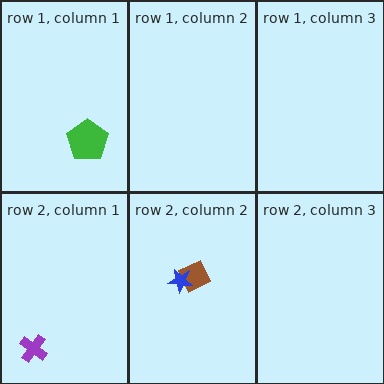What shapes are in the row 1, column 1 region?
The green pentagon.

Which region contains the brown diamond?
The row 2, column 2 region.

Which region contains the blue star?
The row 2, column 2 region.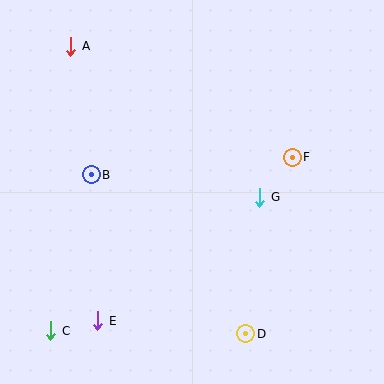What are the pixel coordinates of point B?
Point B is at (91, 175).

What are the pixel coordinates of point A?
Point A is at (71, 46).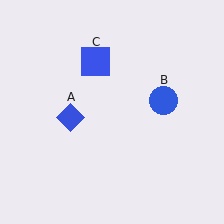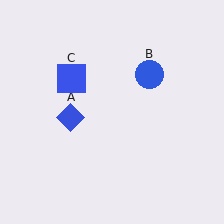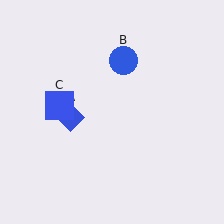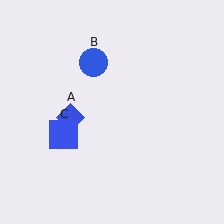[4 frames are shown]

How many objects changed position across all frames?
2 objects changed position: blue circle (object B), blue square (object C).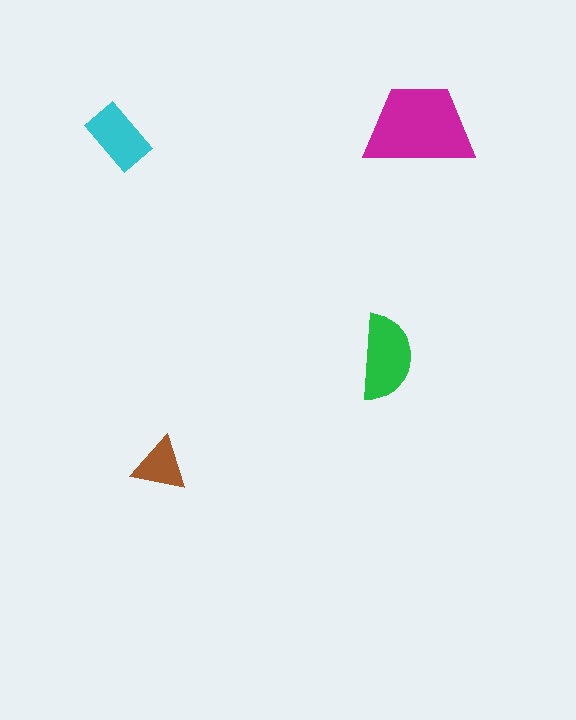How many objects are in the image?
There are 4 objects in the image.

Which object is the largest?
The magenta trapezoid.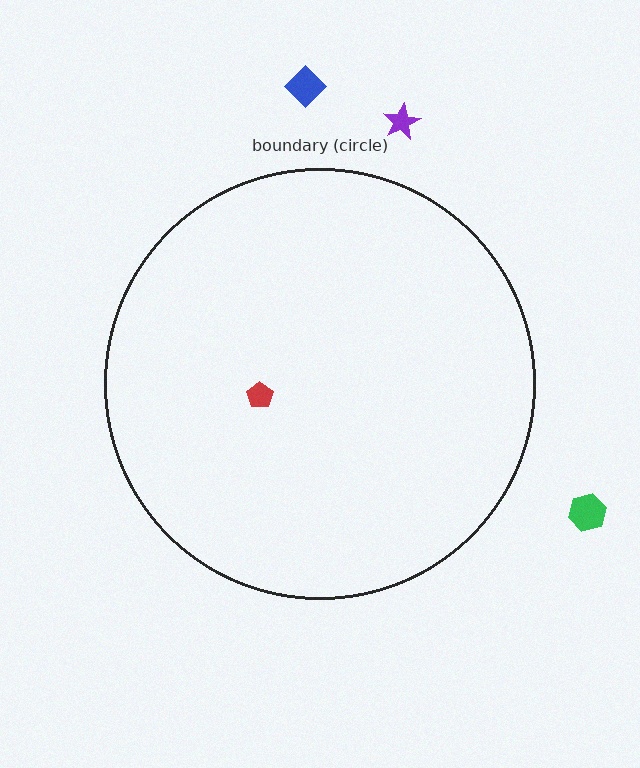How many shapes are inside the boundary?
1 inside, 3 outside.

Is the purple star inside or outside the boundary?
Outside.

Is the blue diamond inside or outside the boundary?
Outside.